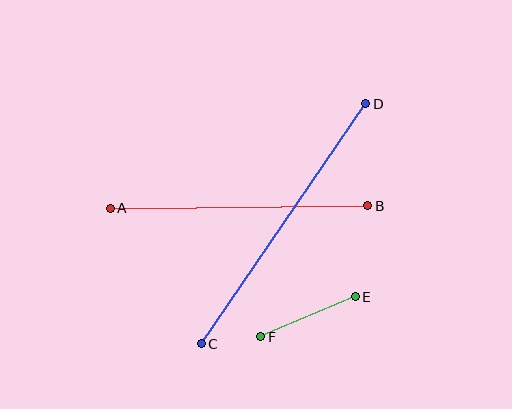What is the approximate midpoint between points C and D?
The midpoint is at approximately (284, 224) pixels.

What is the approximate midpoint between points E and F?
The midpoint is at approximately (308, 317) pixels.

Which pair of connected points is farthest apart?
Points C and D are farthest apart.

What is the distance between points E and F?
The distance is approximately 102 pixels.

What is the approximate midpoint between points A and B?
The midpoint is at approximately (239, 207) pixels.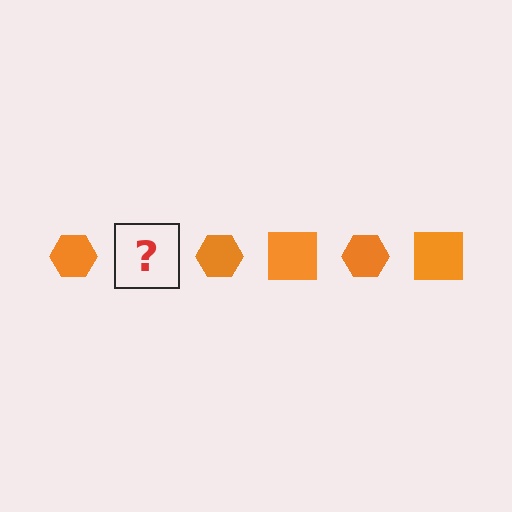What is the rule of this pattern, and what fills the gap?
The rule is that the pattern cycles through hexagon, square shapes in orange. The gap should be filled with an orange square.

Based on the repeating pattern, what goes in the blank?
The blank should be an orange square.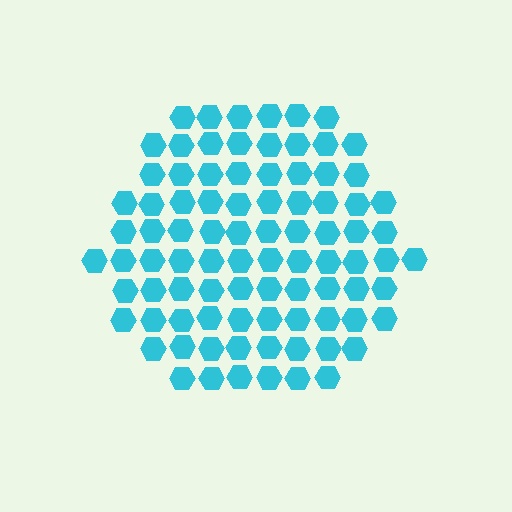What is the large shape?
The large shape is a hexagon.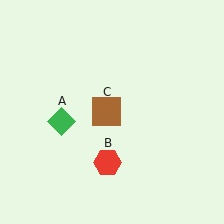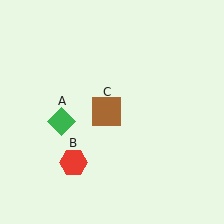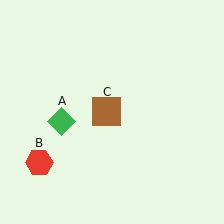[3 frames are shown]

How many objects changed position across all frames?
1 object changed position: red hexagon (object B).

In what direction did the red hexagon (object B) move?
The red hexagon (object B) moved left.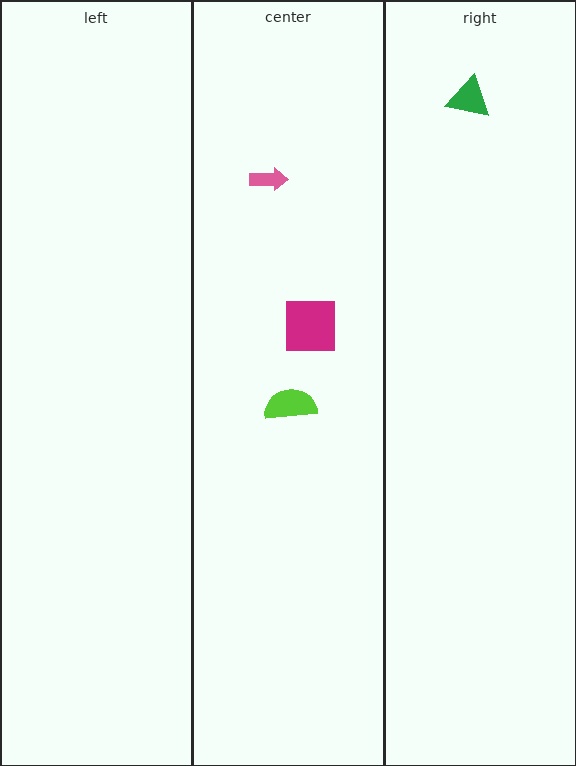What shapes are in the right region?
The green triangle.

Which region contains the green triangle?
The right region.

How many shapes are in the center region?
3.